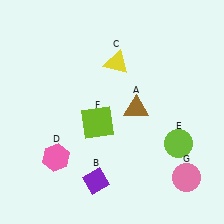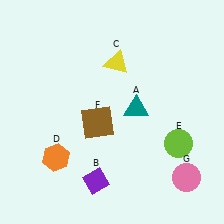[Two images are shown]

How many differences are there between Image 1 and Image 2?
There are 3 differences between the two images.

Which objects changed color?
A changed from brown to teal. D changed from pink to orange. F changed from lime to brown.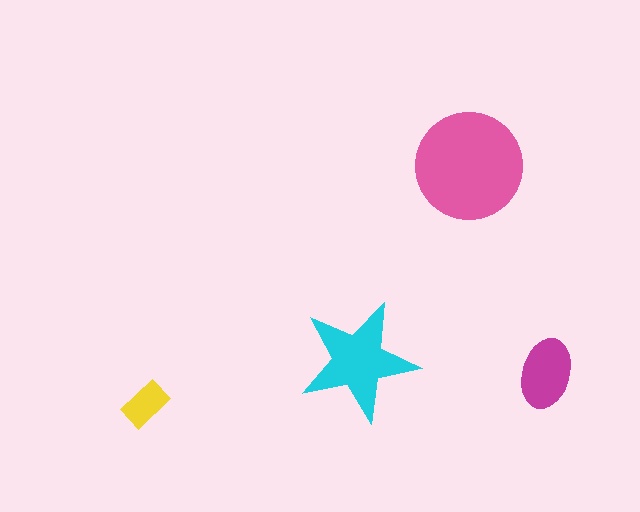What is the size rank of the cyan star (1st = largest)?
2nd.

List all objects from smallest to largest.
The yellow rectangle, the magenta ellipse, the cyan star, the pink circle.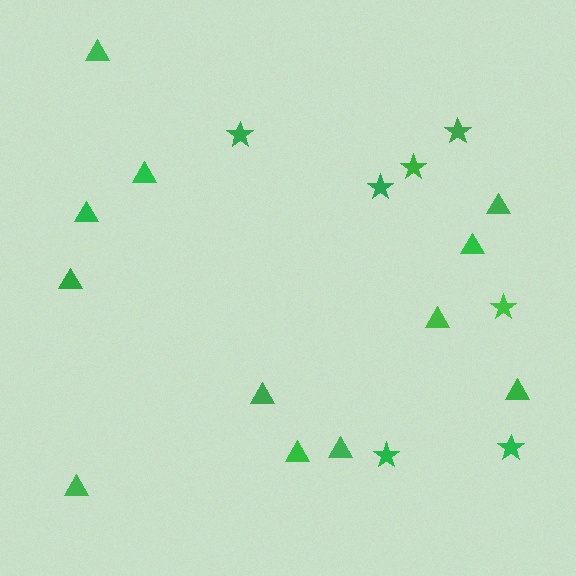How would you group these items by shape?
There are 2 groups: one group of triangles (12) and one group of stars (7).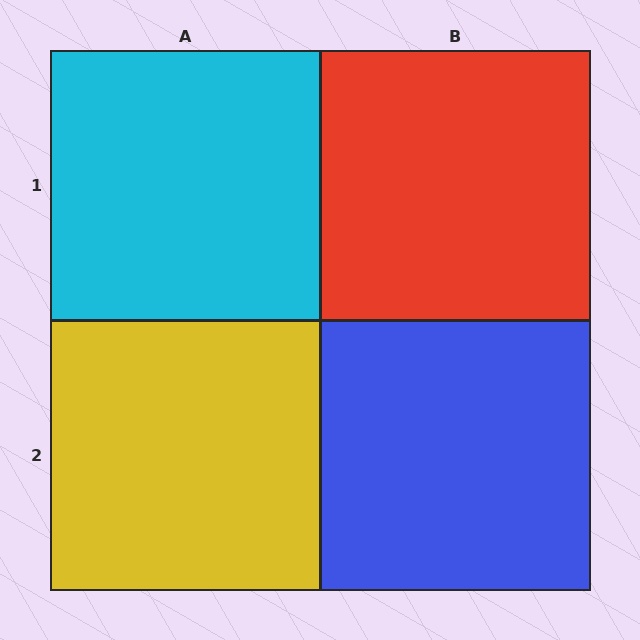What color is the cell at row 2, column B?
Blue.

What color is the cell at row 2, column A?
Yellow.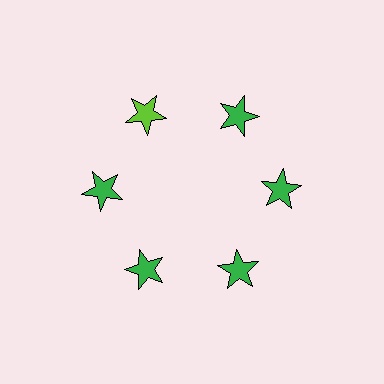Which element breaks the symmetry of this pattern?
The lime star at roughly the 11 o'clock position breaks the symmetry. All other shapes are green stars.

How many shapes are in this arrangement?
There are 6 shapes arranged in a ring pattern.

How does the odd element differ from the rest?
It has a different color: lime instead of green.